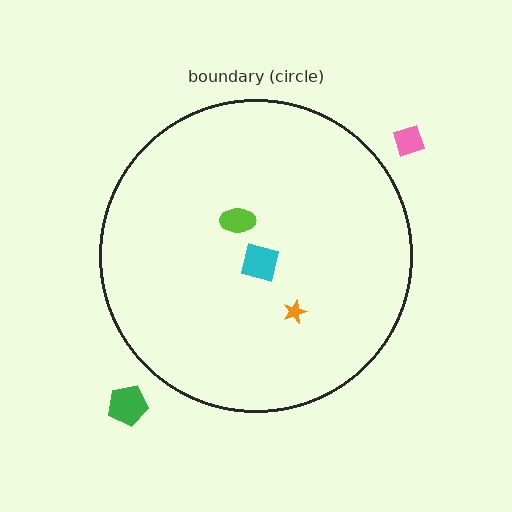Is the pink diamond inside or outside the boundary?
Outside.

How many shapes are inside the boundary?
3 inside, 2 outside.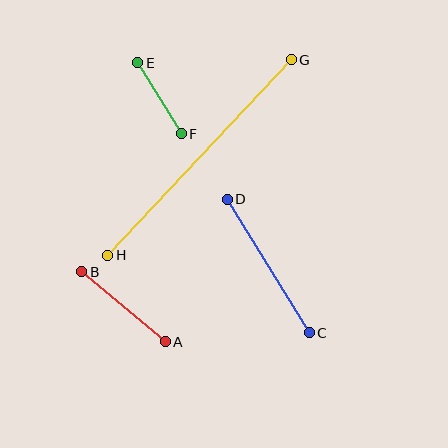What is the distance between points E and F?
The distance is approximately 83 pixels.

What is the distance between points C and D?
The distance is approximately 157 pixels.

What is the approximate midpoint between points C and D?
The midpoint is at approximately (268, 266) pixels.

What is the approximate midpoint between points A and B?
The midpoint is at approximately (124, 307) pixels.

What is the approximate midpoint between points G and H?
The midpoint is at approximately (199, 158) pixels.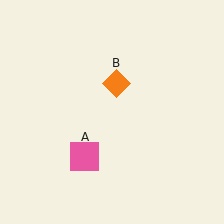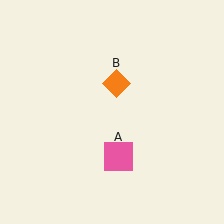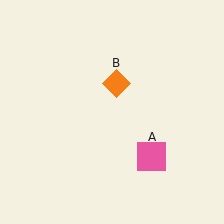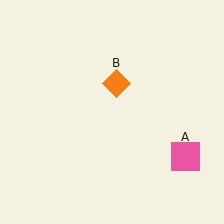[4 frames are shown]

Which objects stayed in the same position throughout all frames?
Orange diamond (object B) remained stationary.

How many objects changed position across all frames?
1 object changed position: pink square (object A).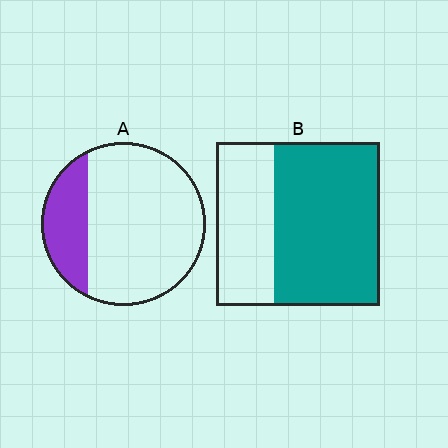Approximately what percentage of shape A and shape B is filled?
A is approximately 25% and B is approximately 65%.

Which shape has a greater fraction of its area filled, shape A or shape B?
Shape B.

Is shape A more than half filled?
No.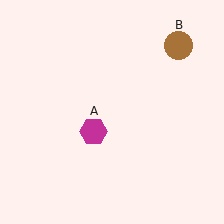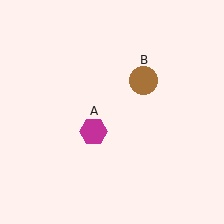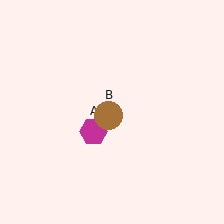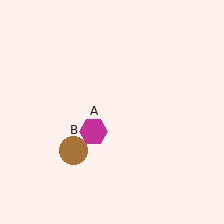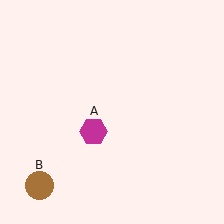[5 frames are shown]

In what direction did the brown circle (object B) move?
The brown circle (object B) moved down and to the left.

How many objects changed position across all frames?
1 object changed position: brown circle (object B).